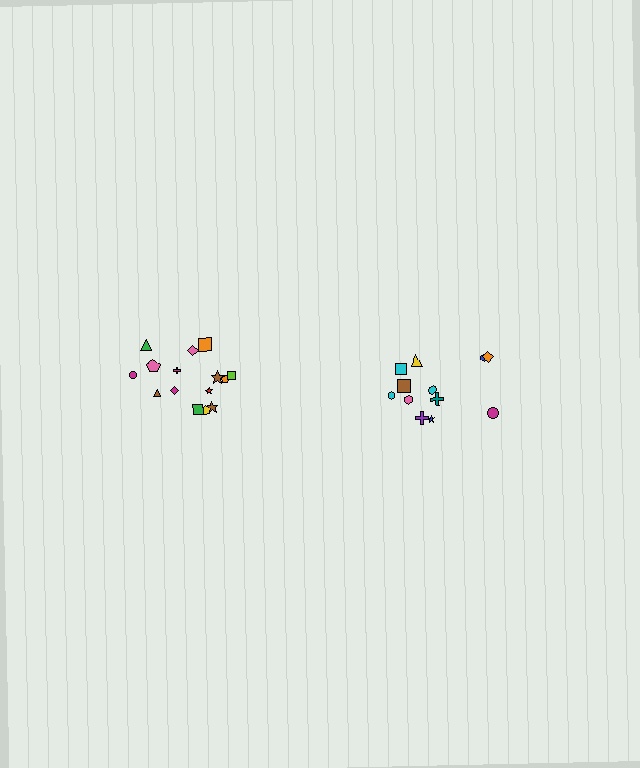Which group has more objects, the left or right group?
The left group.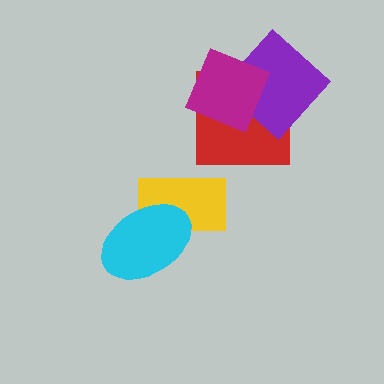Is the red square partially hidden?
Yes, it is partially covered by another shape.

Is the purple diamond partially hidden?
Yes, it is partially covered by another shape.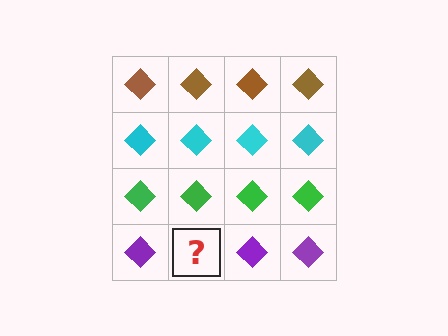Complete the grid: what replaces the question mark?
The question mark should be replaced with a purple diamond.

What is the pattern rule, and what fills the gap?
The rule is that each row has a consistent color. The gap should be filled with a purple diamond.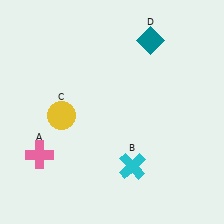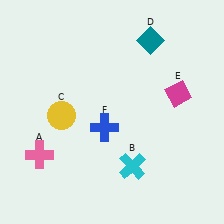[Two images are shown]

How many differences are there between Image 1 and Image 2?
There are 2 differences between the two images.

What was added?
A magenta diamond (E), a blue cross (F) were added in Image 2.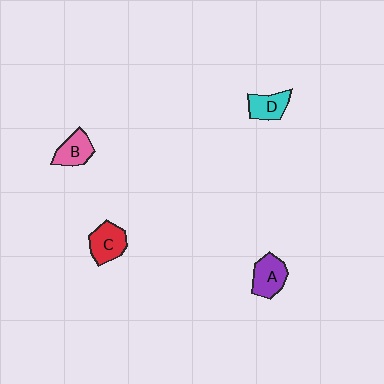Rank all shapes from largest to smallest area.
From largest to smallest: C (red), A (purple), B (pink), D (cyan).